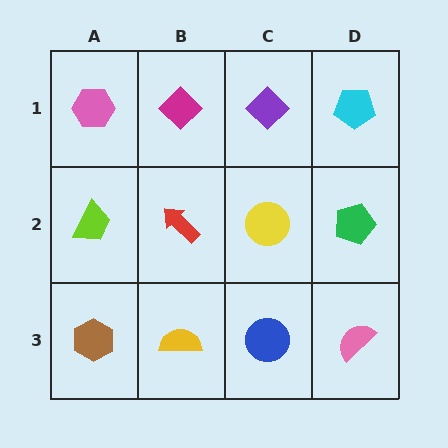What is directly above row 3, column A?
A lime trapezoid.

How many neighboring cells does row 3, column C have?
3.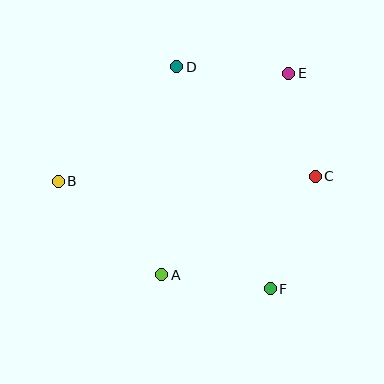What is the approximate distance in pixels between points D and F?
The distance between D and F is approximately 241 pixels.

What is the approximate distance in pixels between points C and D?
The distance between C and D is approximately 177 pixels.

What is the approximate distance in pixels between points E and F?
The distance between E and F is approximately 216 pixels.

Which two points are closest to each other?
Points C and E are closest to each other.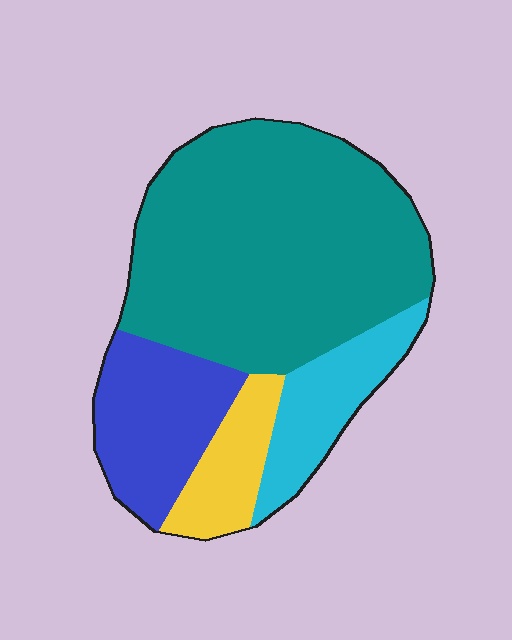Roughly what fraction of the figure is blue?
Blue takes up about one fifth (1/5) of the figure.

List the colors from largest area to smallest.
From largest to smallest: teal, blue, cyan, yellow.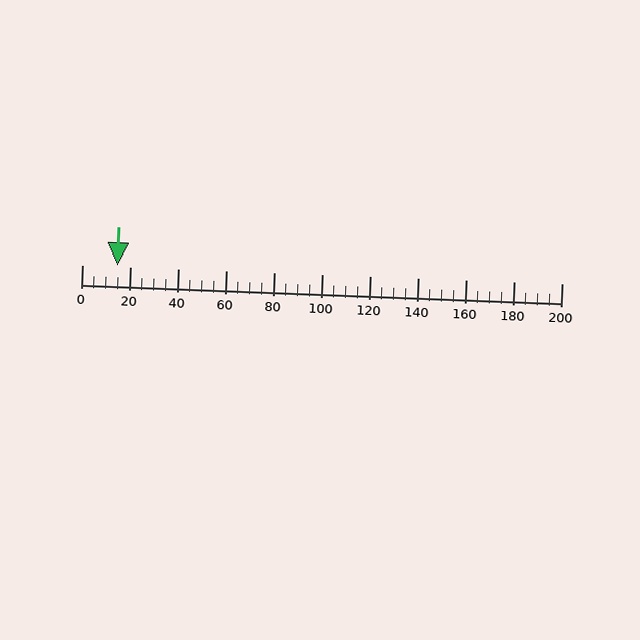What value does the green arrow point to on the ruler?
The green arrow points to approximately 15.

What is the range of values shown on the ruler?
The ruler shows values from 0 to 200.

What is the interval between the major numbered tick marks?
The major tick marks are spaced 20 units apart.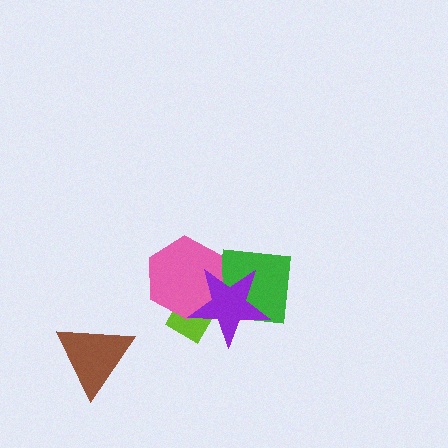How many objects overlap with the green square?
3 objects overlap with the green square.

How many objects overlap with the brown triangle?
0 objects overlap with the brown triangle.